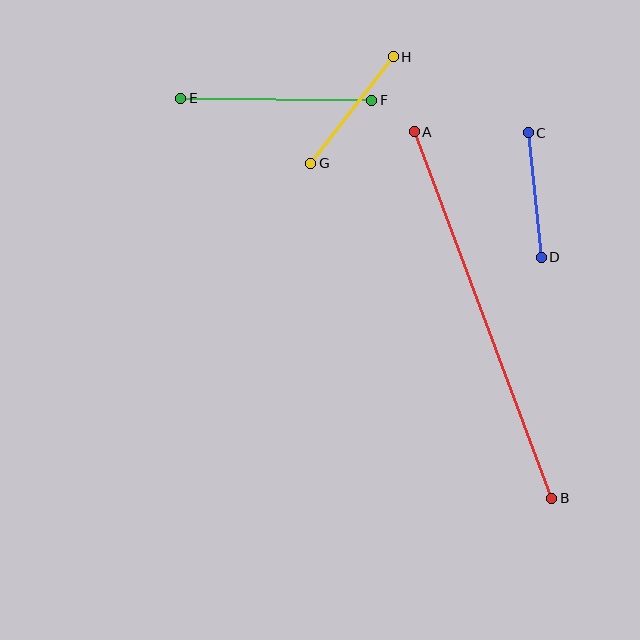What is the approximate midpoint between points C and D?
The midpoint is at approximately (535, 195) pixels.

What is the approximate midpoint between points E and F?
The midpoint is at approximately (276, 99) pixels.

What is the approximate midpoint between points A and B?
The midpoint is at approximately (483, 315) pixels.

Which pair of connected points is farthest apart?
Points A and B are farthest apart.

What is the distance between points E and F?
The distance is approximately 191 pixels.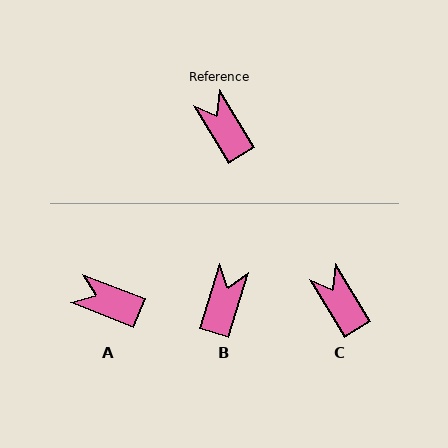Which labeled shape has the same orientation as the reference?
C.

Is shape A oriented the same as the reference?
No, it is off by about 37 degrees.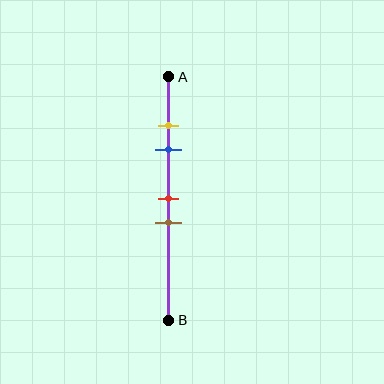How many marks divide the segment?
There are 4 marks dividing the segment.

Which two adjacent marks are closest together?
The yellow and blue marks are the closest adjacent pair.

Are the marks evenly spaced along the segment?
No, the marks are not evenly spaced.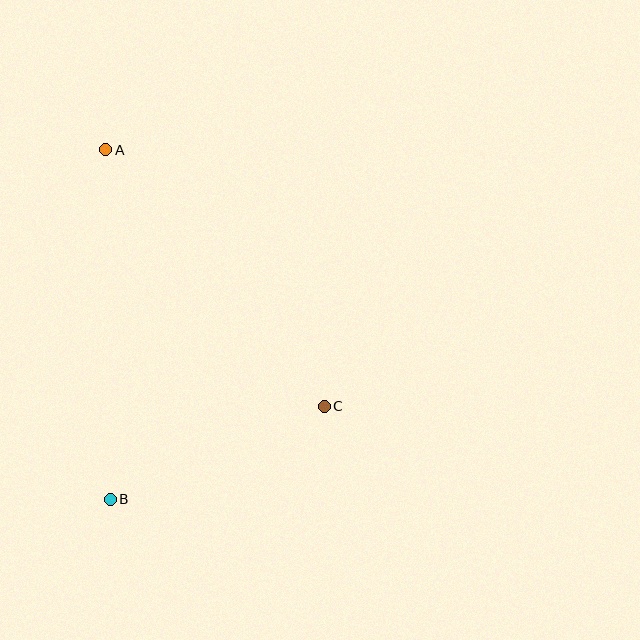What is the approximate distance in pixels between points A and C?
The distance between A and C is approximately 337 pixels.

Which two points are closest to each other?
Points B and C are closest to each other.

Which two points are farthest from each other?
Points A and B are farthest from each other.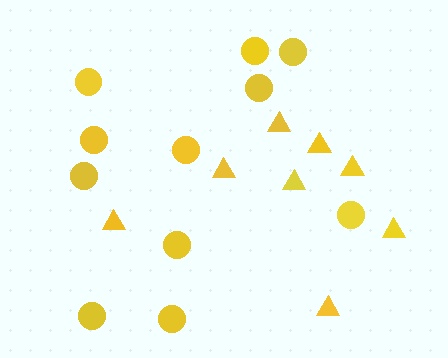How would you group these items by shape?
There are 2 groups: one group of circles (11) and one group of triangles (8).